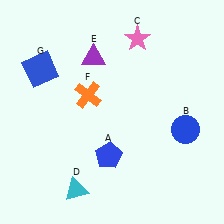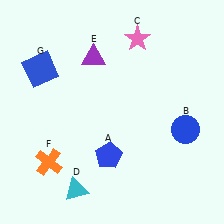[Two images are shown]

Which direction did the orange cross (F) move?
The orange cross (F) moved down.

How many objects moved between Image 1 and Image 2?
1 object moved between the two images.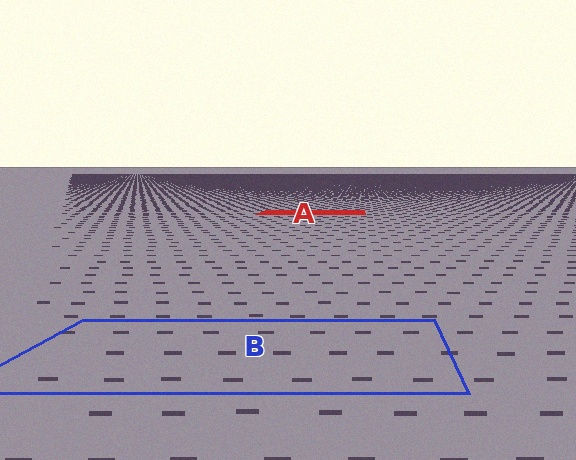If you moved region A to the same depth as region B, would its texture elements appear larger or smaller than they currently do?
They would appear larger. At a closer depth, the same texture elements are projected at a bigger on-screen size.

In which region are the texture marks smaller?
The texture marks are smaller in region A, because it is farther away.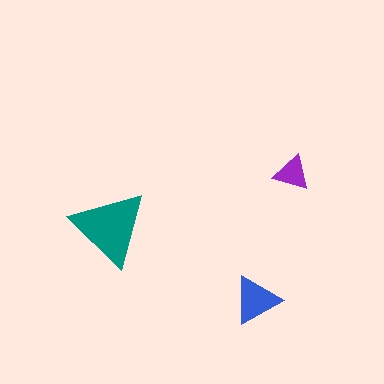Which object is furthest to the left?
The teal triangle is leftmost.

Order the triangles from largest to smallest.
the teal one, the blue one, the purple one.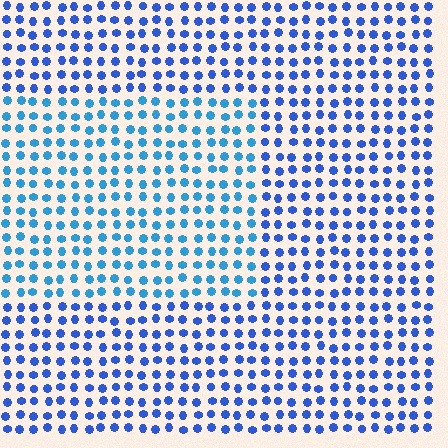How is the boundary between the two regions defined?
The boundary is defined purely by a slight shift in hue (about 24 degrees). Spacing, size, and orientation are identical on both sides.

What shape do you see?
I see a rectangle.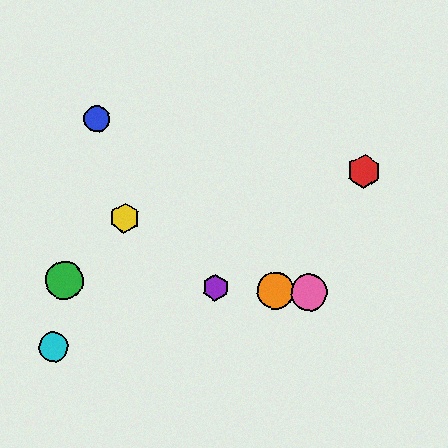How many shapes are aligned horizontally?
4 shapes (the green circle, the purple hexagon, the orange circle, the pink circle) are aligned horizontally.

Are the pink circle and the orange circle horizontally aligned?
Yes, both are at y≈293.